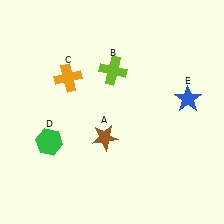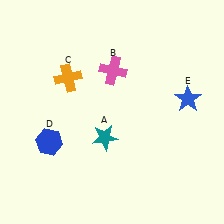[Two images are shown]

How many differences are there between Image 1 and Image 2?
There are 3 differences between the two images.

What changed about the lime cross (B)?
In Image 1, B is lime. In Image 2, it changed to pink.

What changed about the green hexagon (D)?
In Image 1, D is green. In Image 2, it changed to blue.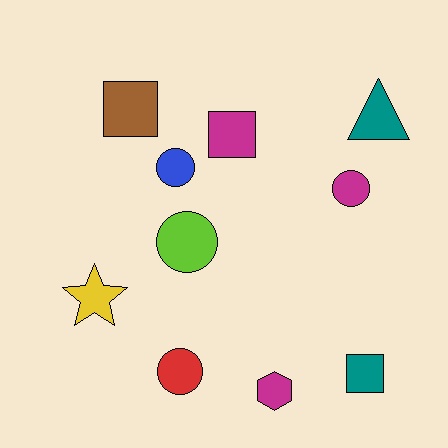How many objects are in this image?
There are 10 objects.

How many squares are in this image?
There are 3 squares.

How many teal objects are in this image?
There are 2 teal objects.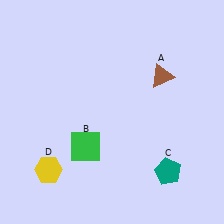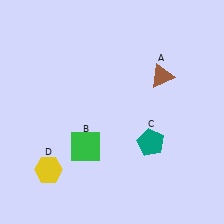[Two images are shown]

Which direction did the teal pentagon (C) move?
The teal pentagon (C) moved up.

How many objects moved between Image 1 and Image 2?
1 object moved between the two images.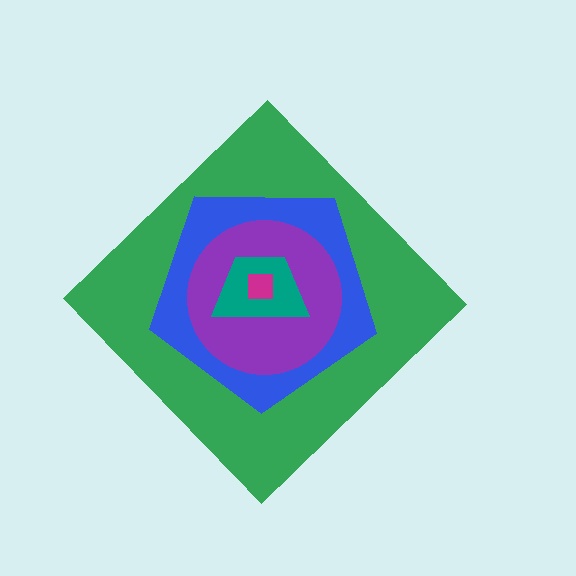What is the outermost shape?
The green diamond.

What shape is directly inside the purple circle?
The teal trapezoid.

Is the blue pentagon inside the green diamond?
Yes.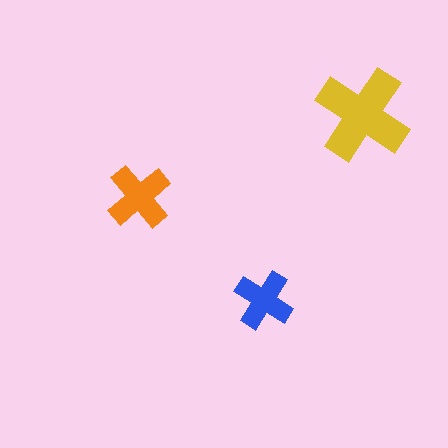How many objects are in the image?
There are 3 objects in the image.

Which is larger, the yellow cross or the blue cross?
The yellow one.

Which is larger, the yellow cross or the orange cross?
The yellow one.